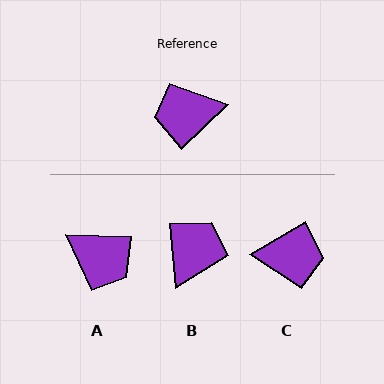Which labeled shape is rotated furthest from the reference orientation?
C, about 167 degrees away.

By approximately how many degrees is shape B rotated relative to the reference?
Approximately 128 degrees clockwise.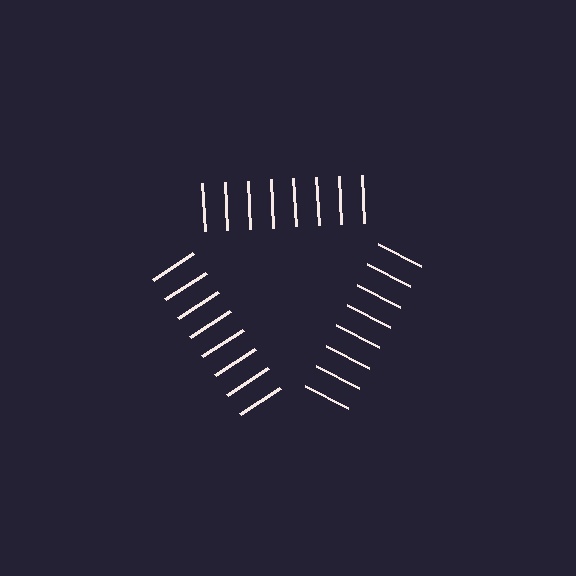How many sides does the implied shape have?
3 sides — the line-ends trace a triangle.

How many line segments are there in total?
24 — 8 along each of the 3 edges.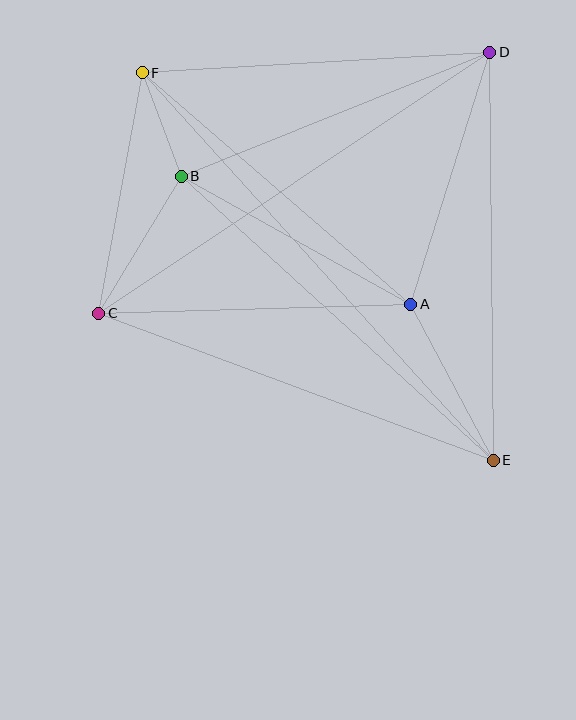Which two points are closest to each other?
Points B and F are closest to each other.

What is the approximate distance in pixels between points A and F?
The distance between A and F is approximately 354 pixels.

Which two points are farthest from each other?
Points E and F are farthest from each other.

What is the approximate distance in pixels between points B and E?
The distance between B and E is approximately 422 pixels.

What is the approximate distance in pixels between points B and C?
The distance between B and C is approximately 160 pixels.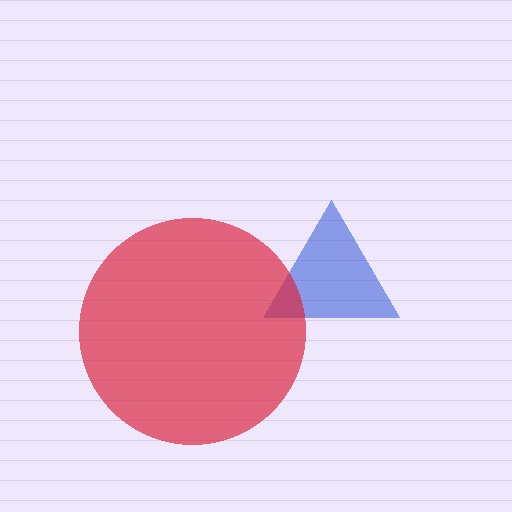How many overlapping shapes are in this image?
There are 2 overlapping shapes in the image.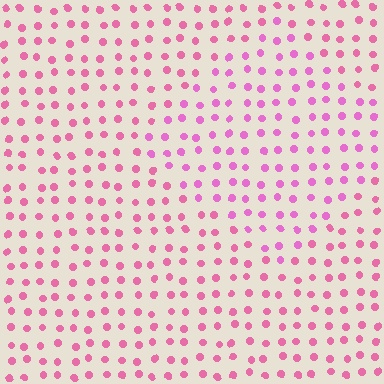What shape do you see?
I see a diamond.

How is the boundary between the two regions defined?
The boundary is defined purely by a slight shift in hue (about 20 degrees). Spacing, size, and orientation are identical on both sides.